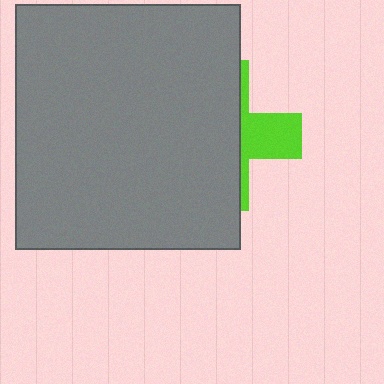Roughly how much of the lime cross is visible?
A small part of it is visible (roughly 31%).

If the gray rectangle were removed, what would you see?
You would see the complete lime cross.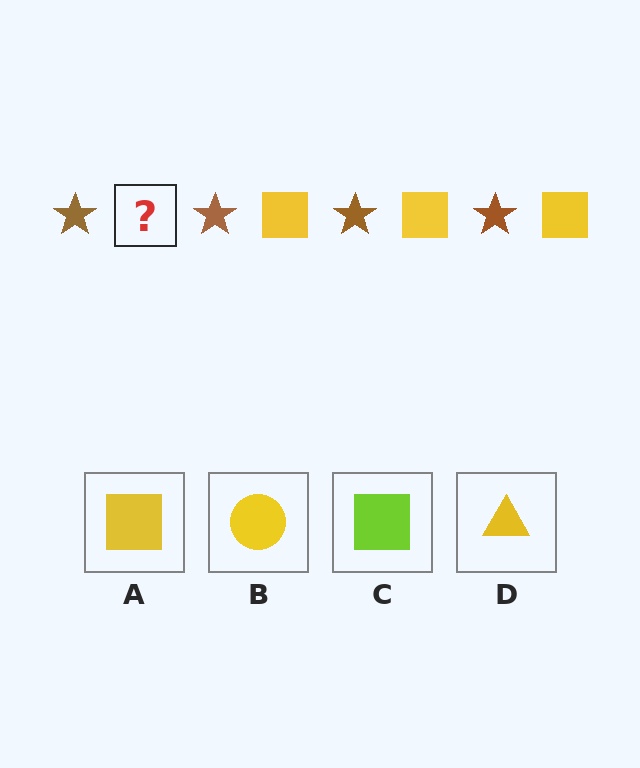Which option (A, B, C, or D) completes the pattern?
A.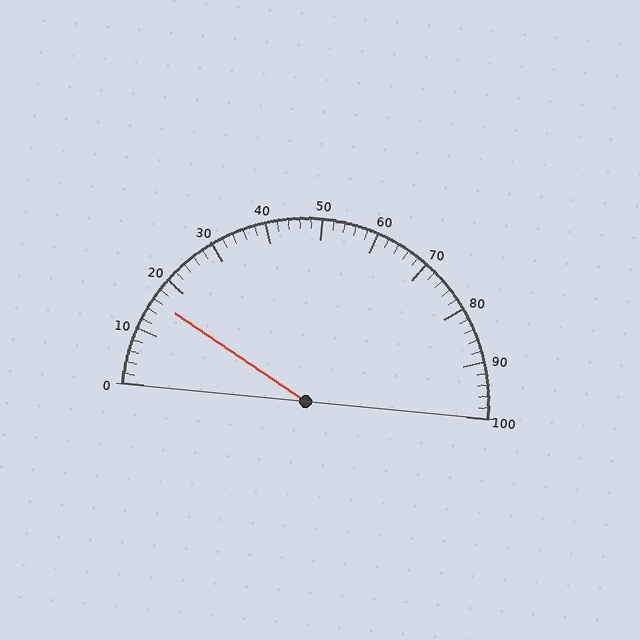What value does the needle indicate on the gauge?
The needle indicates approximately 16.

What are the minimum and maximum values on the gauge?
The gauge ranges from 0 to 100.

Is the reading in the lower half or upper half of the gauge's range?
The reading is in the lower half of the range (0 to 100).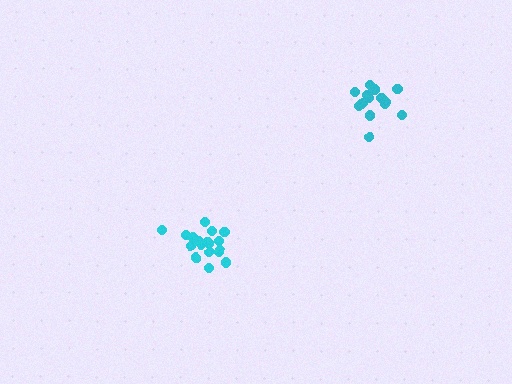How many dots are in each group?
Group 1: 18 dots, Group 2: 15 dots (33 total).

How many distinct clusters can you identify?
There are 2 distinct clusters.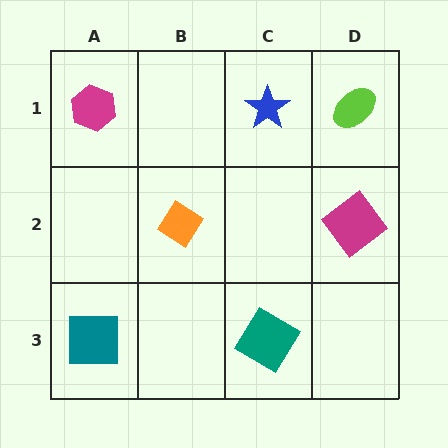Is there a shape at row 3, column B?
No, that cell is empty.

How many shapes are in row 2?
2 shapes.